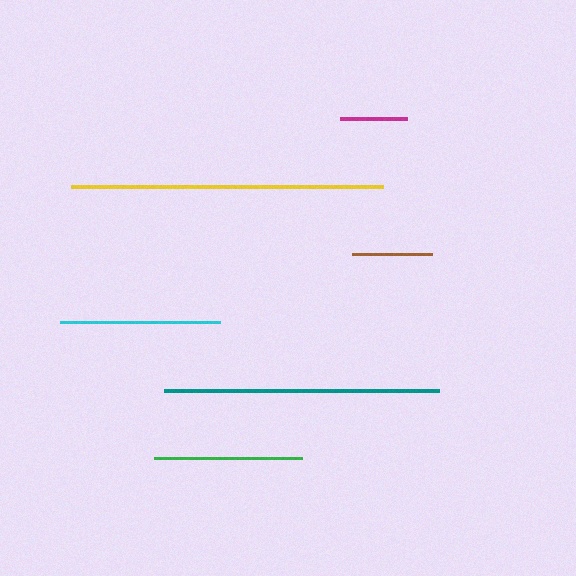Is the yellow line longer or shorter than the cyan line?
The yellow line is longer than the cyan line.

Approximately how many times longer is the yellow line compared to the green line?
The yellow line is approximately 2.1 times the length of the green line.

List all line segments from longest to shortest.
From longest to shortest: yellow, teal, cyan, green, brown, magenta.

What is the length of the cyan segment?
The cyan segment is approximately 160 pixels long.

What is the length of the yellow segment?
The yellow segment is approximately 313 pixels long.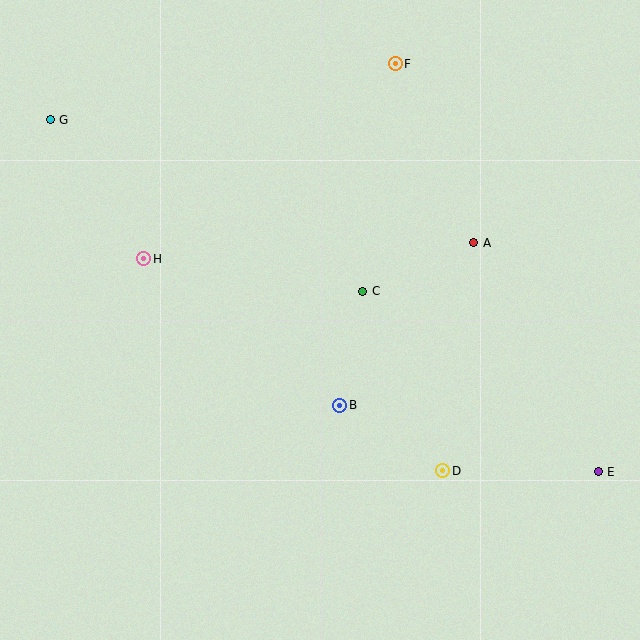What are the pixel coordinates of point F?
Point F is at (396, 64).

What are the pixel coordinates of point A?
Point A is at (474, 243).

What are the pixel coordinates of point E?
Point E is at (598, 472).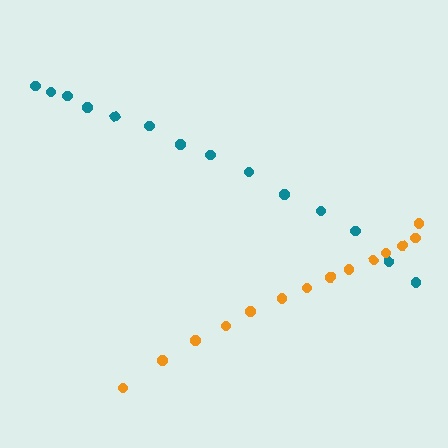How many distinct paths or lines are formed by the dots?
There are 2 distinct paths.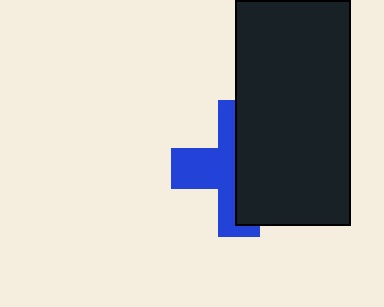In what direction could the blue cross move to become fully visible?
The blue cross could move left. That would shift it out from behind the black rectangle entirely.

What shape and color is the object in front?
The object in front is a black rectangle.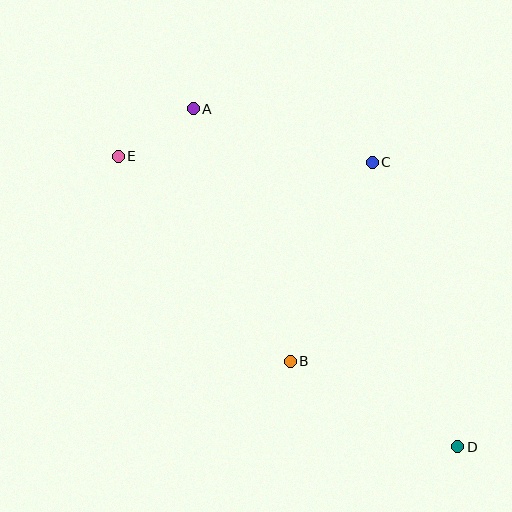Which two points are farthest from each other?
Points D and E are farthest from each other.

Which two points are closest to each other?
Points A and E are closest to each other.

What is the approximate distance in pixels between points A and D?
The distance between A and D is approximately 430 pixels.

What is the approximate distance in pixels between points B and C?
The distance between B and C is approximately 215 pixels.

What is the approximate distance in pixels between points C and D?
The distance between C and D is approximately 297 pixels.